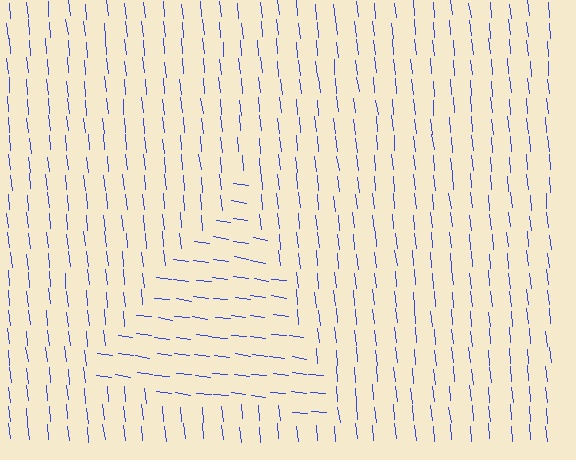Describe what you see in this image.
The image is filled with small blue line segments. A triangle region in the image has lines oriented differently from the surrounding lines, creating a visible texture boundary.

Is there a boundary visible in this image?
Yes, there is a texture boundary formed by a change in line orientation.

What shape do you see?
I see a triangle.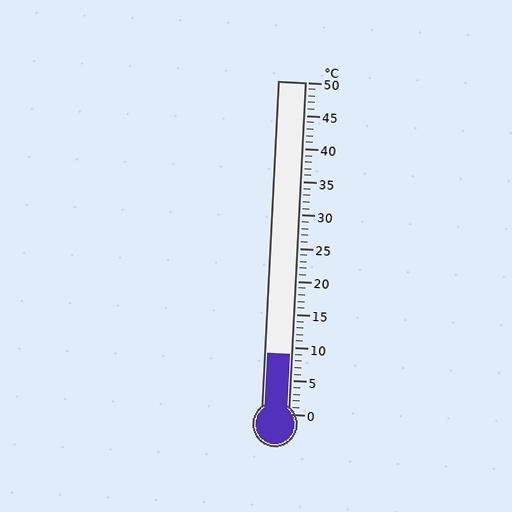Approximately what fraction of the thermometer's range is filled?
The thermometer is filled to approximately 20% of its range.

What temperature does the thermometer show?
The thermometer shows approximately 9°C.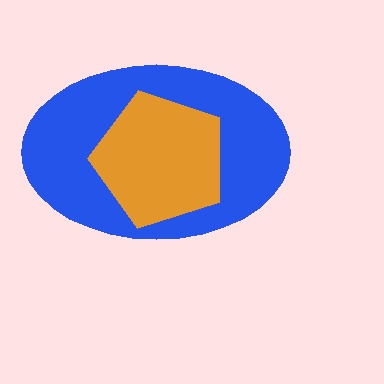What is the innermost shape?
The orange pentagon.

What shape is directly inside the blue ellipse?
The orange pentagon.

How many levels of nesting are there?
2.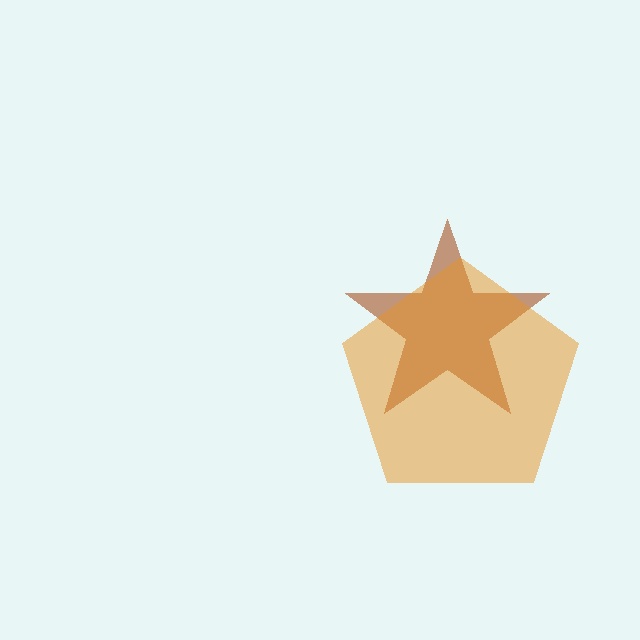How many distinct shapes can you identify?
There are 2 distinct shapes: a brown star, an orange pentagon.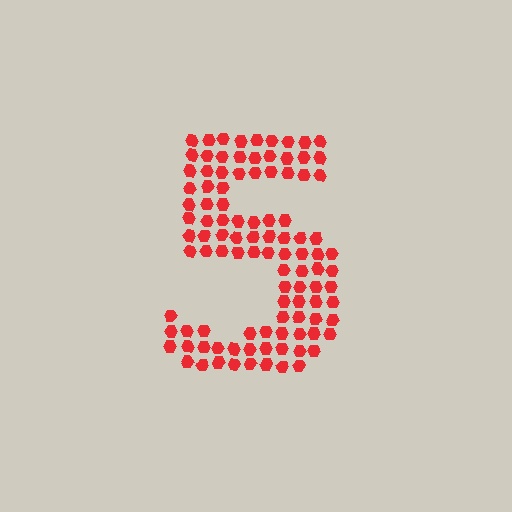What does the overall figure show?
The overall figure shows the digit 5.